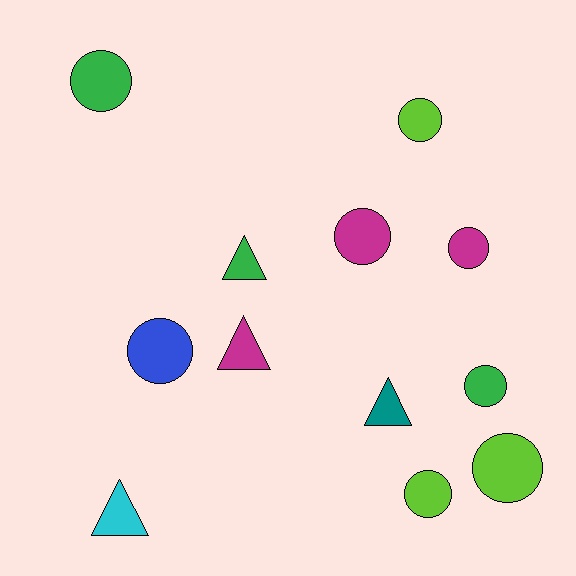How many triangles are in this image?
There are 4 triangles.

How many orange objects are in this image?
There are no orange objects.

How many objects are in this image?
There are 12 objects.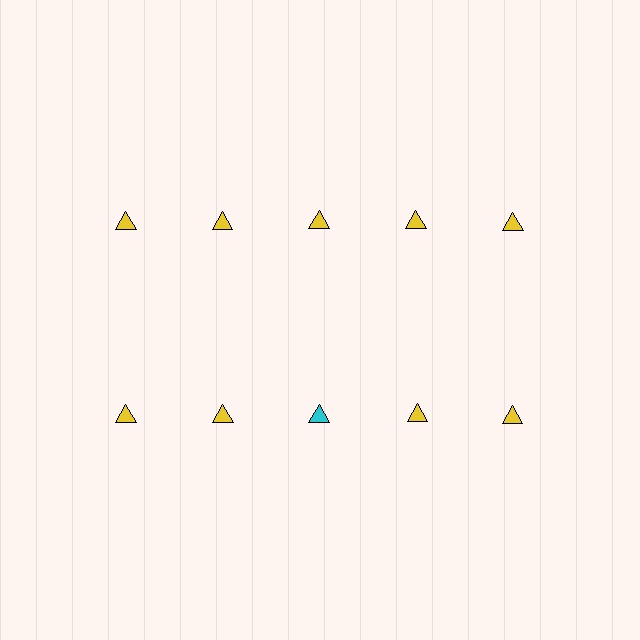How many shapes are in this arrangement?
There are 10 shapes arranged in a grid pattern.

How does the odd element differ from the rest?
It has a different color: cyan instead of yellow.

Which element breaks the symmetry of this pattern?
The cyan triangle in the second row, center column breaks the symmetry. All other shapes are yellow triangles.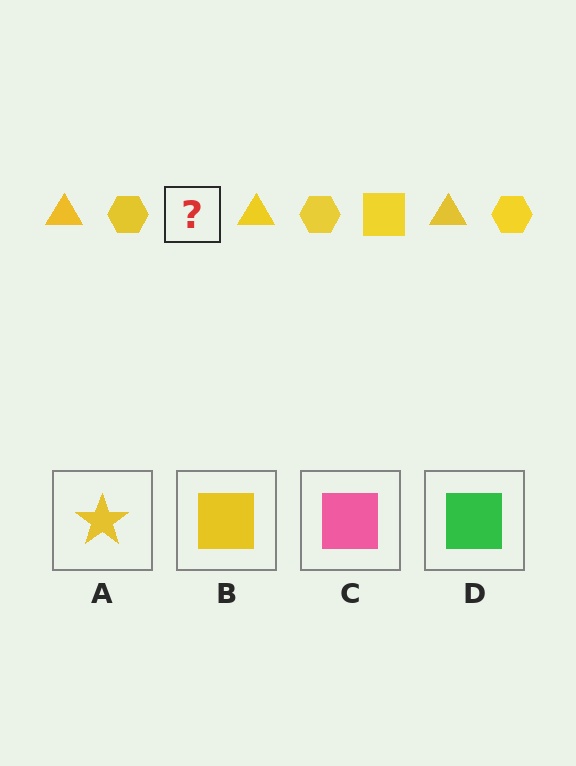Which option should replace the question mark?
Option B.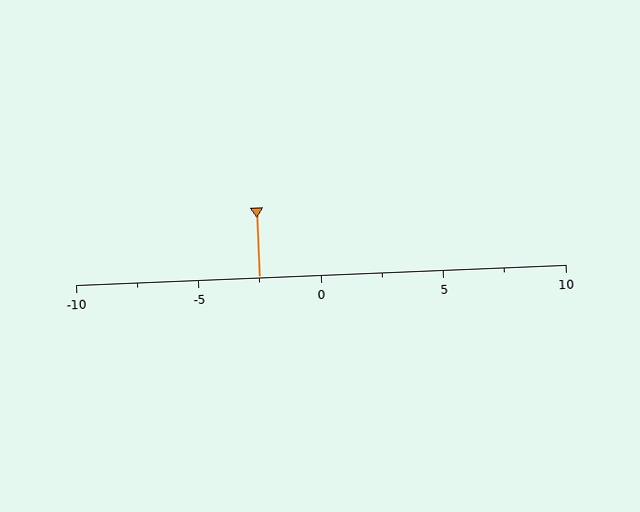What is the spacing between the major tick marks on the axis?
The major ticks are spaced 5 apart.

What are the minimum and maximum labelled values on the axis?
The axis runs from -10 to 10.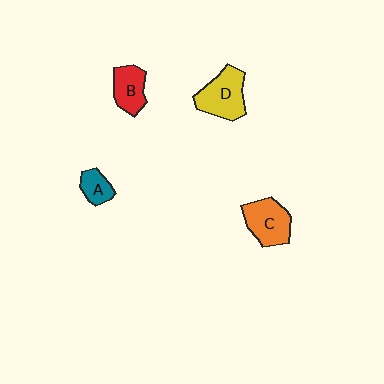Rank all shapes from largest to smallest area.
From largest to smallest: D (yellow), C (orange), B (red), A (teal).